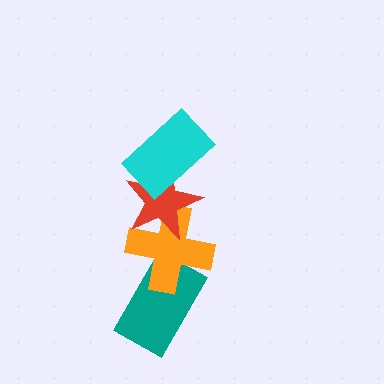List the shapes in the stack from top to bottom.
From top to bottom: the cyan rectangle, the red star, the orange cross, the teal rectangle.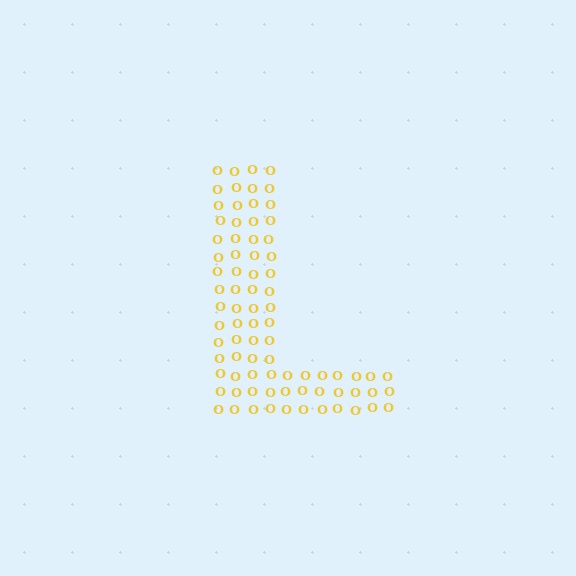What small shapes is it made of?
It is made of small letter O's.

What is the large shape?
The large shape is the letter L.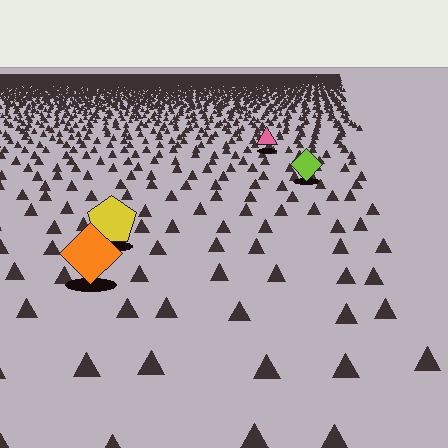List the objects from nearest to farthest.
From nearest to farthest: the orange diamond, the yellow pentagon, the lime diamond, the pink triangle.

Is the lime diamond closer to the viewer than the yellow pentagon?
No. The yellow pentagon is closer — you can tell from the texture gradient: the ground texture is coarser near it.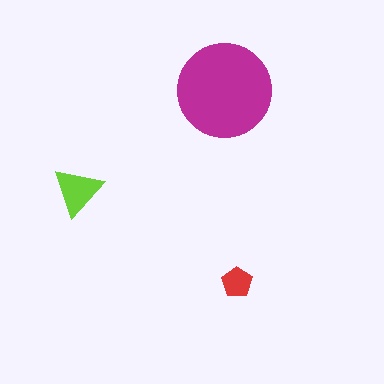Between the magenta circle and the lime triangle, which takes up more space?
The magenta circle.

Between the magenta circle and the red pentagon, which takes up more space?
The magenta circle.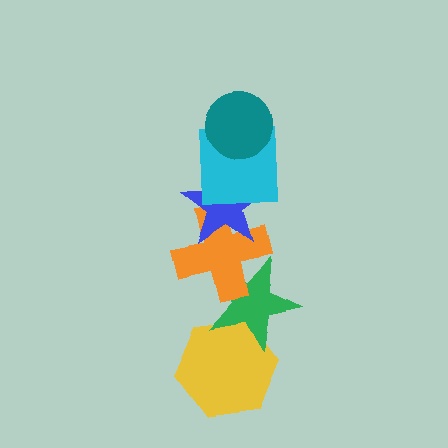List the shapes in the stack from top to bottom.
From top to bottom: the teal circle, the cyan square, the blue star, the orange cross, the green star, the yellow hexagon.